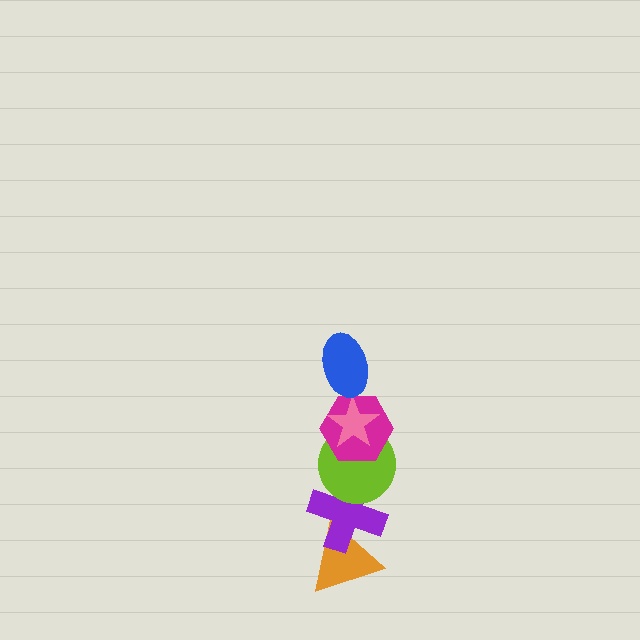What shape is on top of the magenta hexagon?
The pink star is on top of the magenta hexagon.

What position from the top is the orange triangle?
The orange triangle is 6th from the top.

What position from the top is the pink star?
The pink star is 2nd from the top.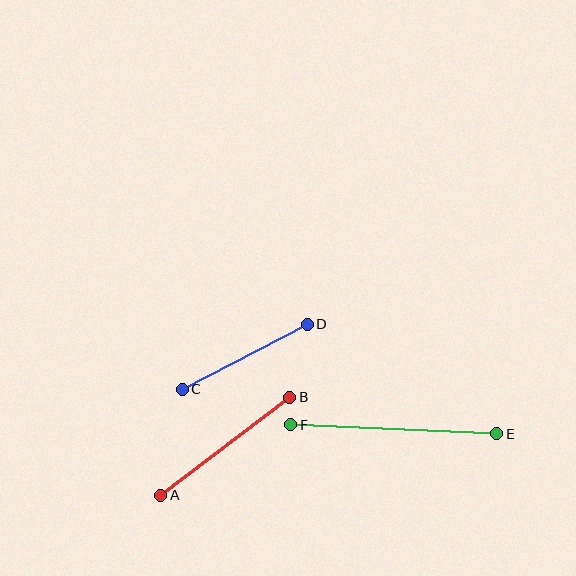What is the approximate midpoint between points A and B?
The midpoint is at approximately (225, 446) pixels.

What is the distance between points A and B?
The distance is approximately 162 pixels.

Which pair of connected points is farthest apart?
Points E and F are farthest apart.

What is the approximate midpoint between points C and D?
The midpoint is at approximately (245, 357) pixels.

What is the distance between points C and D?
The distance is approximately 141 pixels.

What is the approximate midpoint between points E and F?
The midpoint is at approximately (394, 429) pixels.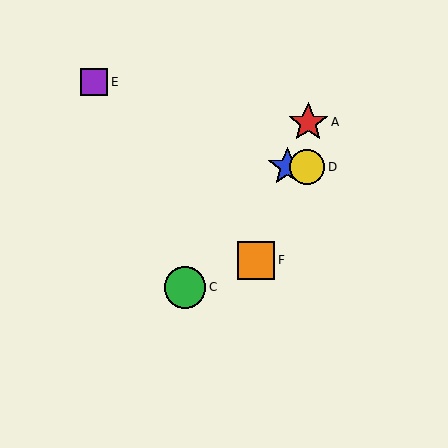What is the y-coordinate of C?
Object C is at y≈287.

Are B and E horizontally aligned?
No, B is at y≈167 and E is at y≈82.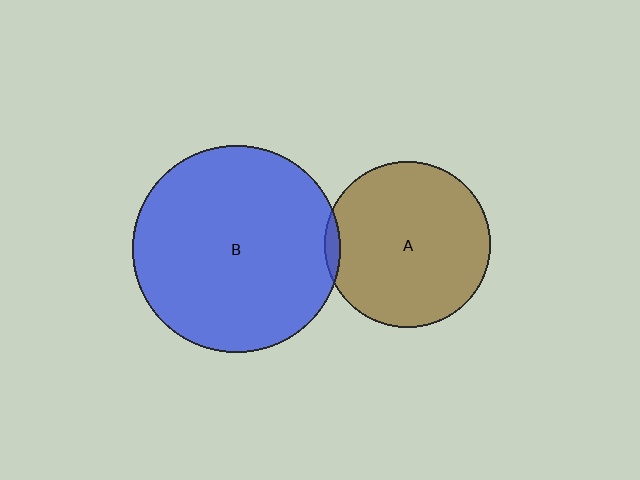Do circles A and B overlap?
Yes.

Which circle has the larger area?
Circle B (blue).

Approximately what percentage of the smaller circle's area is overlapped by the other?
Approximately 5%.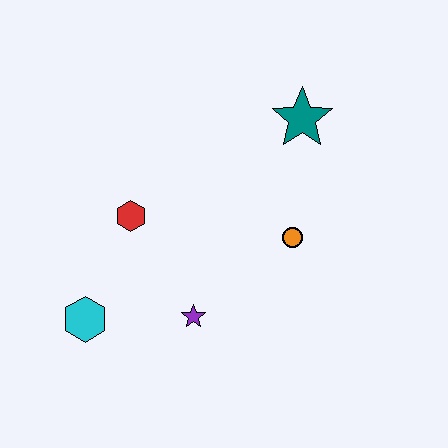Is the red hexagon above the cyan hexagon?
Yes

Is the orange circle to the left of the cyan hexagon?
No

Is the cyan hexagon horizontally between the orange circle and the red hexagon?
No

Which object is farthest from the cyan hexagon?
The teal star is farthest from the cyan hexagon.